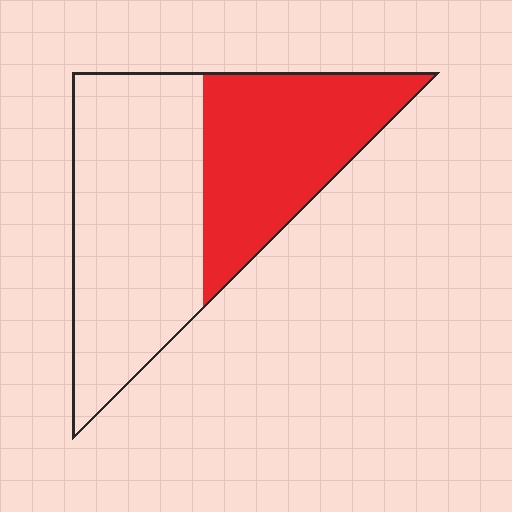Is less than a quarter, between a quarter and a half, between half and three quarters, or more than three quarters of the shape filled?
Between a quarter and a half.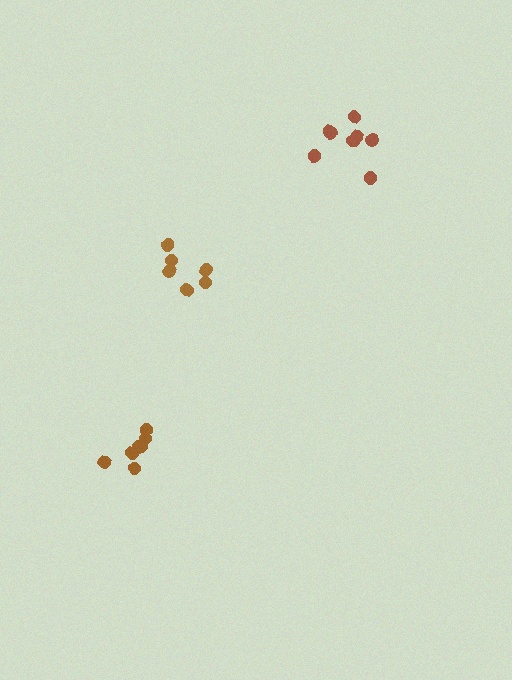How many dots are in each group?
Group 1: 8 dots, Group 2: 6 dots, Group 3: 8 dots (22 total).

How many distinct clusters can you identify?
There are 3 distinct clusters.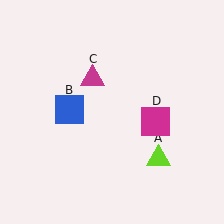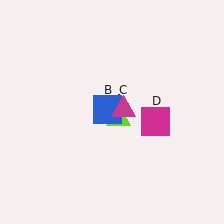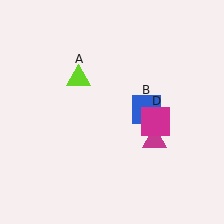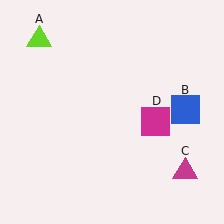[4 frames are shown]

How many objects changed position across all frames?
3 objects changed position: lime triangle (object A), blue square (object B), magenta triangle (object C).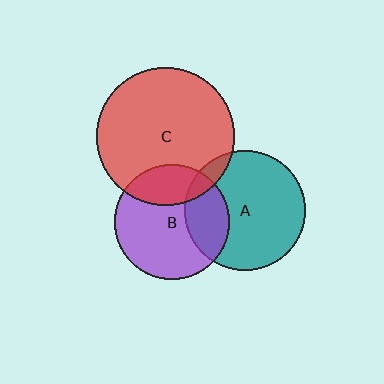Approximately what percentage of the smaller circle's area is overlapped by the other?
Approximately 25%.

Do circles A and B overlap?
Yes.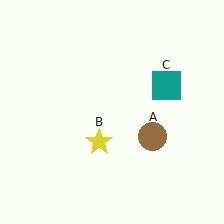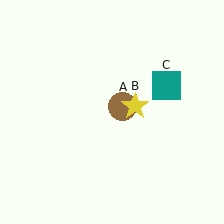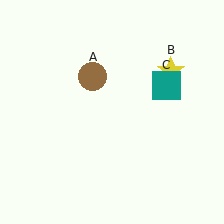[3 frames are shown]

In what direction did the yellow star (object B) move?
The yellow star (object B) moved up and to the right.